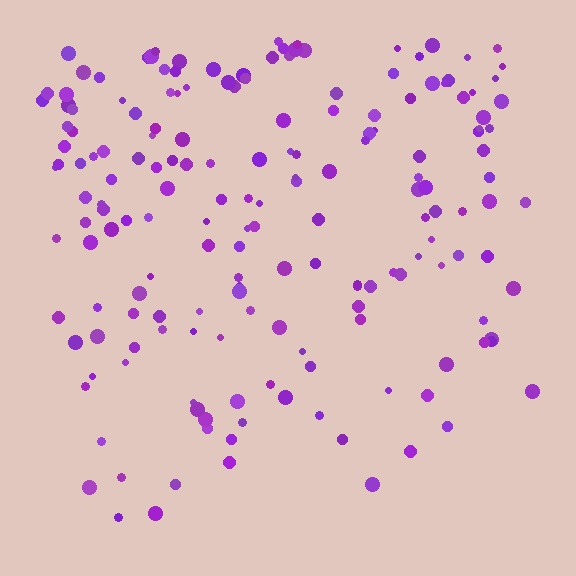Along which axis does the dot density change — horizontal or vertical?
Vertical.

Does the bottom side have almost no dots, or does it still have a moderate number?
Still a moderate number, just noticeably fewer than the top.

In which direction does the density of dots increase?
From bottom to top, with the top side densest.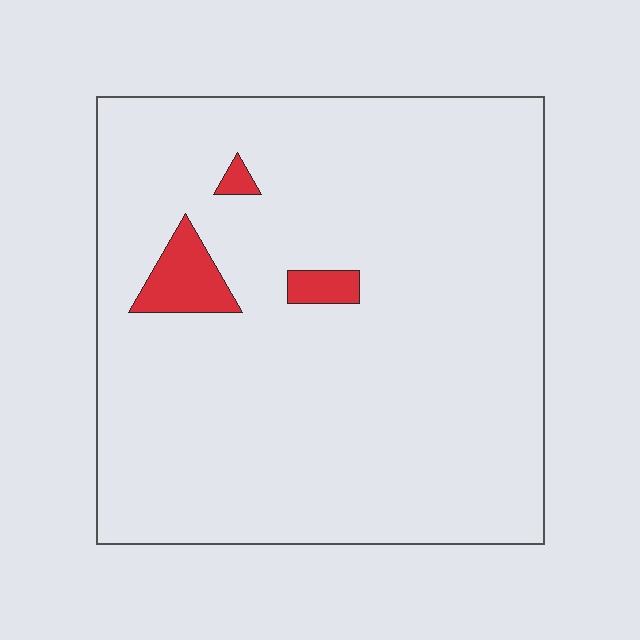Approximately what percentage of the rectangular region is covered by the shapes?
Approximately 5%.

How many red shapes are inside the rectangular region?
3.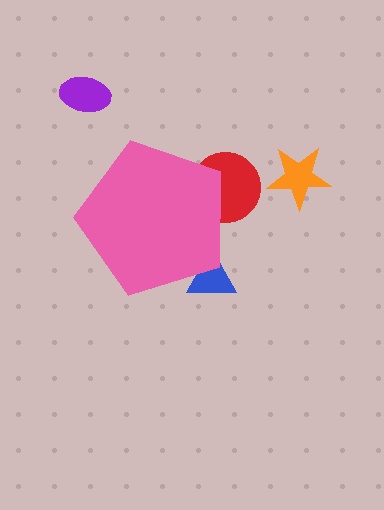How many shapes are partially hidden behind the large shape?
2 shapes are partially hidden.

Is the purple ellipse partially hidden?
No, the purple ellipse is fully visible.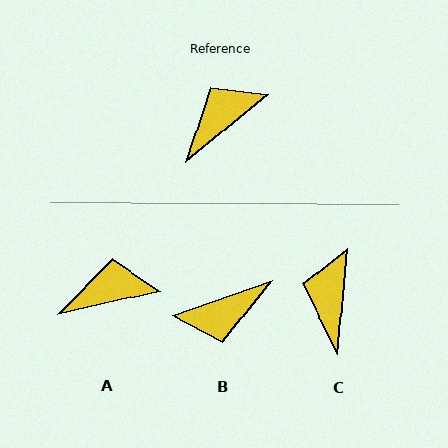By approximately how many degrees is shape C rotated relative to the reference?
Approximately 46 degrees counter-clockwise.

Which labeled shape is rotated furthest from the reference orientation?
B, about 160 degrees away.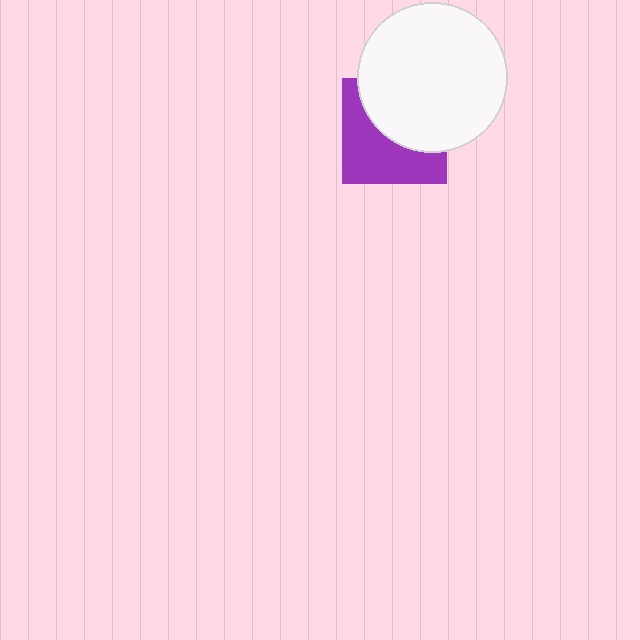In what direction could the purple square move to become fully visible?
The purple square could move toward the lower-left. That would shift it out from behind the white circle entirely.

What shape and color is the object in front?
The object in front is a white circle.